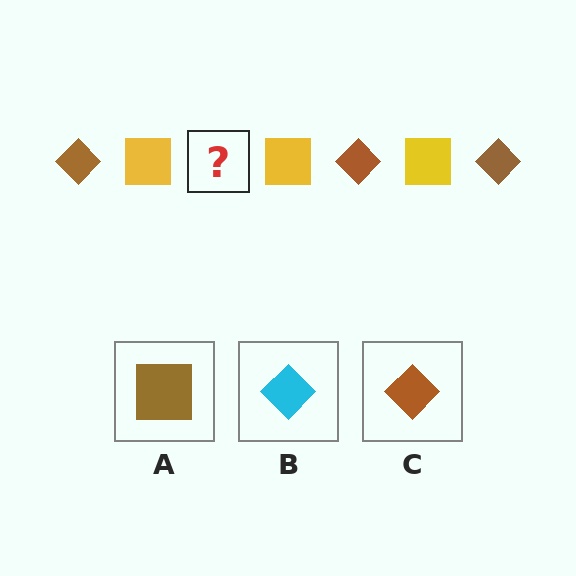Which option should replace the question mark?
Option C.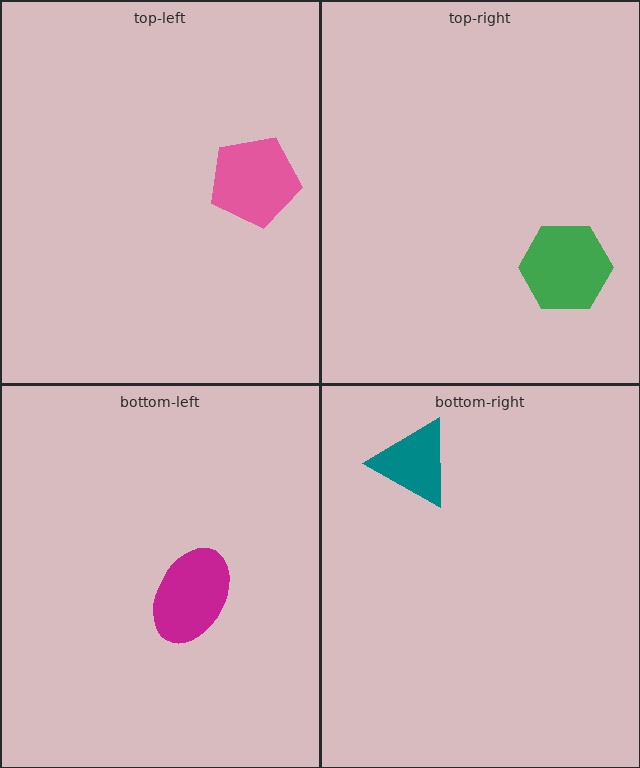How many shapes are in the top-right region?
1.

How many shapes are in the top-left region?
1.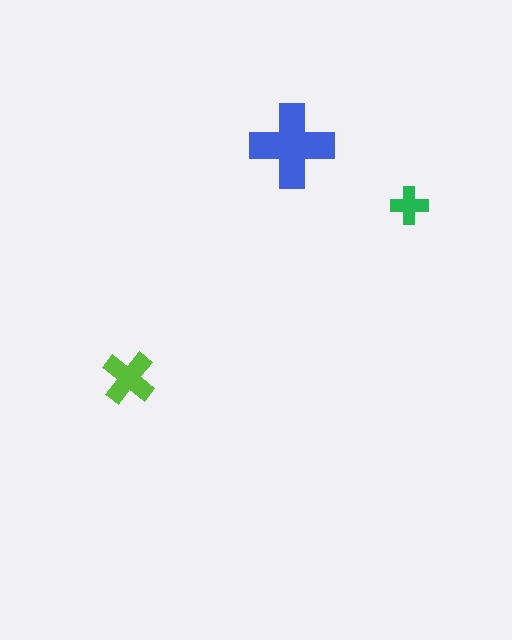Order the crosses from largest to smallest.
the blue one, the lime one, the green one.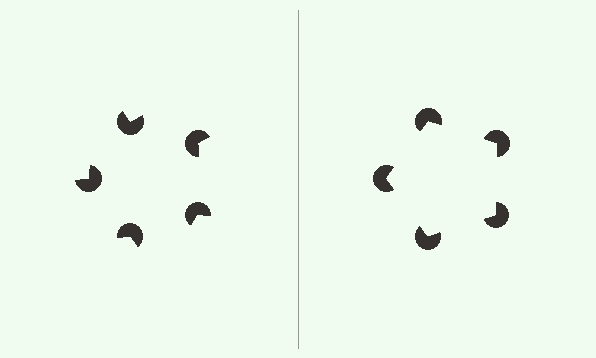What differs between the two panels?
The pac-man discs are positioned identically on both sides; only the wedge orientations differ. On the right they align to a pentagon; on the left they are misaligned.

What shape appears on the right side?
An illusory pentagon.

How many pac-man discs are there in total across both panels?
10 — 5 on each side.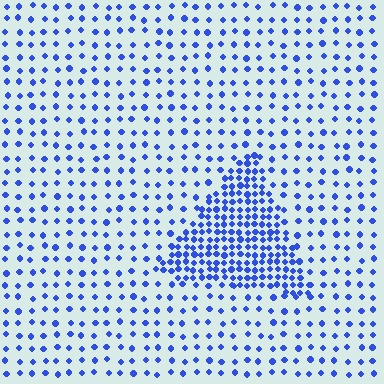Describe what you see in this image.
The image contains small blue elements arranged at two different densities. A triangle-shaped region is visible where the elements are more densely packed than the surrounding area.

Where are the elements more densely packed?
The elements are more densely packed inside the triangle boundary.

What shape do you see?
I see a triangle.